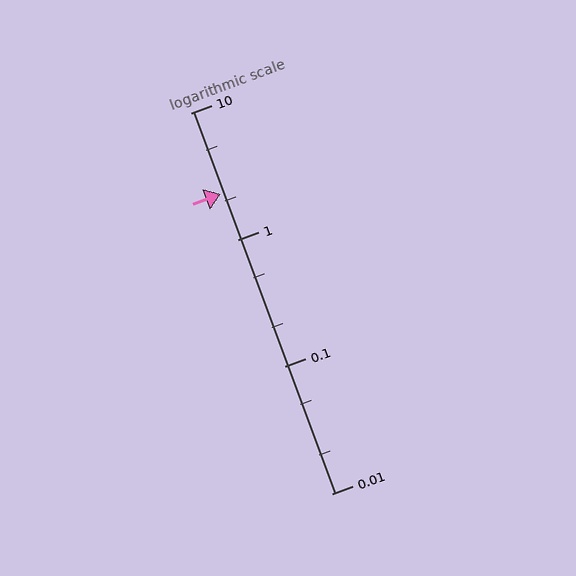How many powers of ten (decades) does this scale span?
The scale spans 3 decades, from 0.01 to 10.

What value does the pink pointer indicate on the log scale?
The pointer indicates approximately 2.3.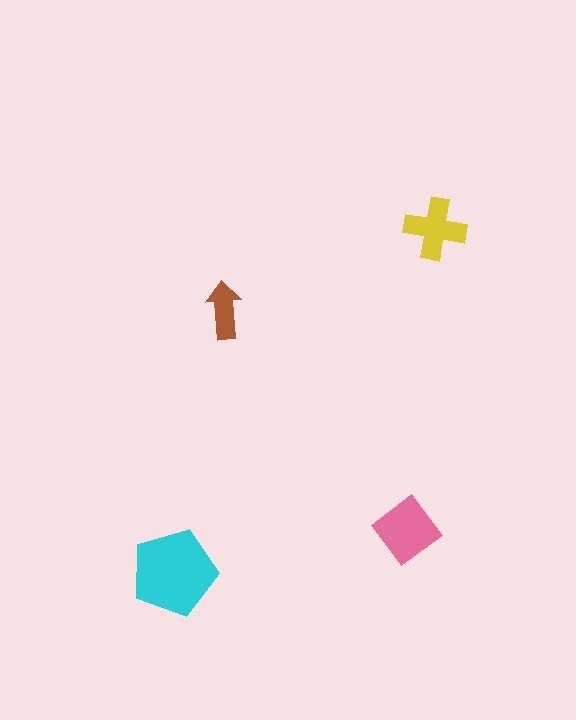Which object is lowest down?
The cyan pentagon is bottommost.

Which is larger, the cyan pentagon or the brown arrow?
The cyan pentagon.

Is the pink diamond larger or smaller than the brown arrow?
Larger.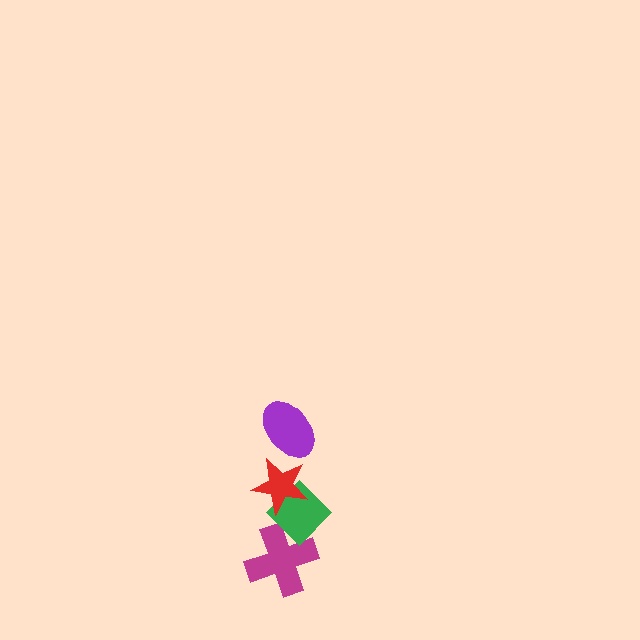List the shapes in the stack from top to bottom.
From top to bottom: the purple ellipse, the red star, the green diamond, the magenta cross.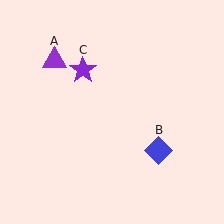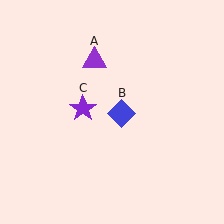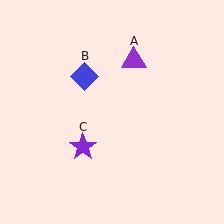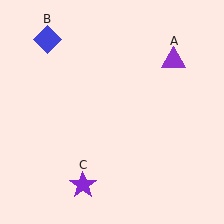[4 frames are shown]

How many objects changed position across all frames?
3 objects changed position: purple triangle (object A), blue diamond (object B), purple star (object C).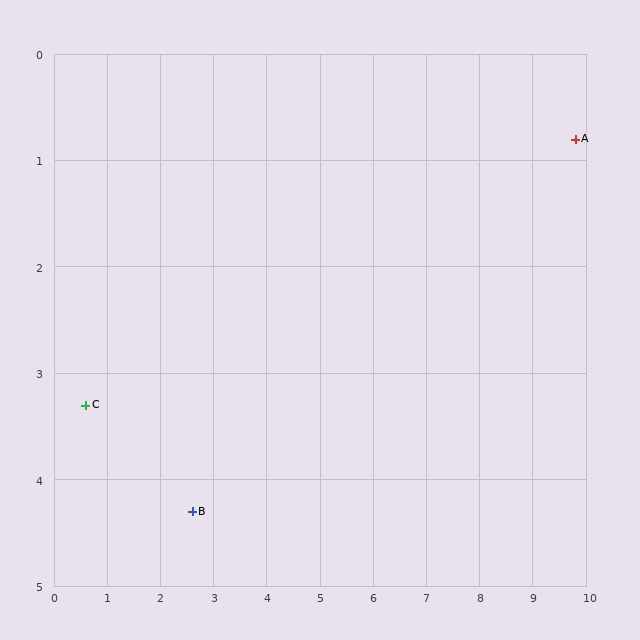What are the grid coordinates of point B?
Point B is at approximately (2.6, 4.3).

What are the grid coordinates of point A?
Point A is at approximately (9.8, 0.8).